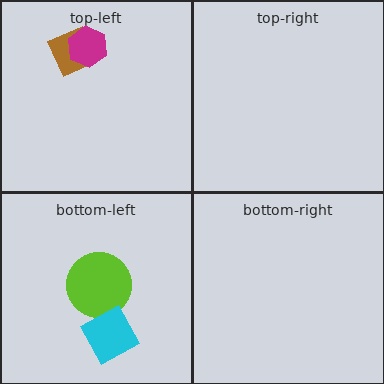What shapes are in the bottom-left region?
The lime circle, the cyan square.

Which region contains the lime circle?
The bottom-left region.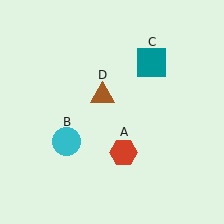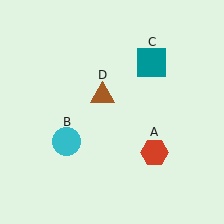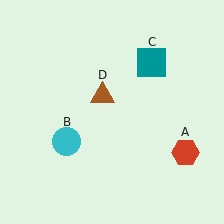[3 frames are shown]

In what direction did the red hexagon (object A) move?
The red hexagon (object A) moved right.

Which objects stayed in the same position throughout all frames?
Cyan circle (object B) and teal square (object C) and brown triangle (object D) remained stationary.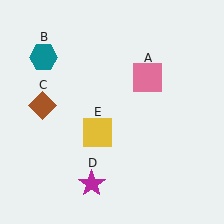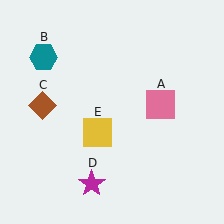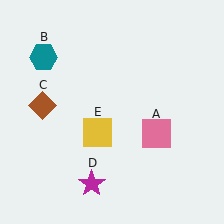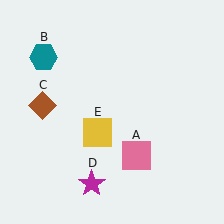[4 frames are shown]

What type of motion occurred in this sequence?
The pink square (object A) rotated clockwise around the center of the scene.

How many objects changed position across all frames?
1 object changed position: pink square (object A).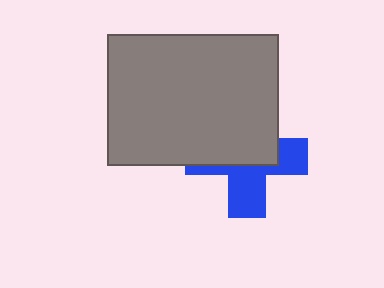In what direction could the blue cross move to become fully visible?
The blue cross could move down. That would shift it out from behind the gray rectangle entirely.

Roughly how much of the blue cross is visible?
About half of it is visible (roughly 46%).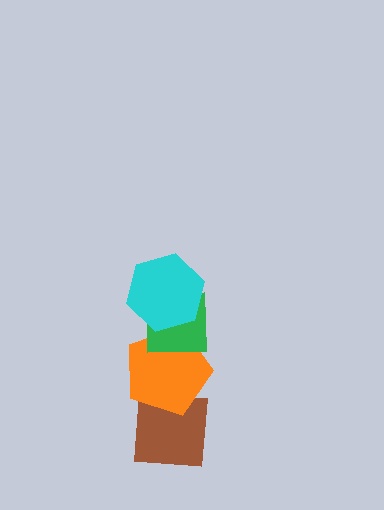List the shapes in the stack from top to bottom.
From top to bottom: the cyan hexagon, the green square, the orange pentagon, the brown square.